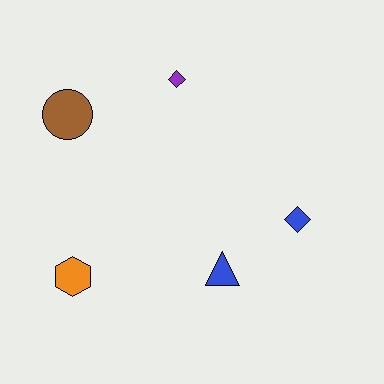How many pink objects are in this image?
There are no pink objects.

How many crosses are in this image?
There are no crosses.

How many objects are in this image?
There are 5 objects.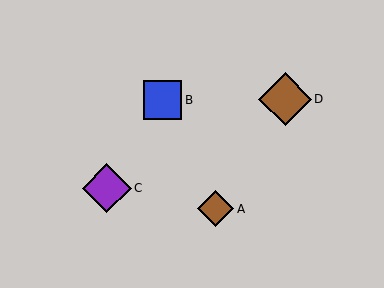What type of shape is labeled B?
Shape B is a blue square.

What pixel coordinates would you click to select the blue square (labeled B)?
Click at (163, 100) to select the blue square B.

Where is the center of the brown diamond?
The center of the brown diamond is at (216, 209).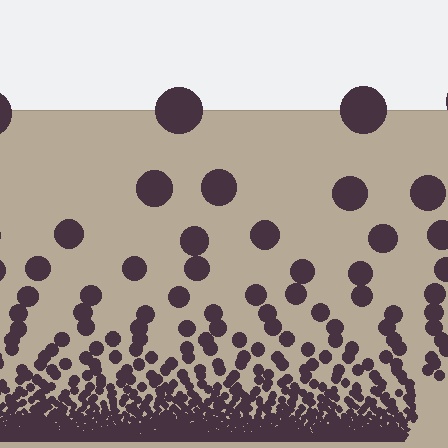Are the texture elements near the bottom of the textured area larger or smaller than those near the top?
Smaller. The gradient is inverted — elements near the bottom are smaller and denser.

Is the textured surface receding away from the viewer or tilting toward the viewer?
The surface appears to tilt toward the viewer. Texture elements get larger and sparser toward the top.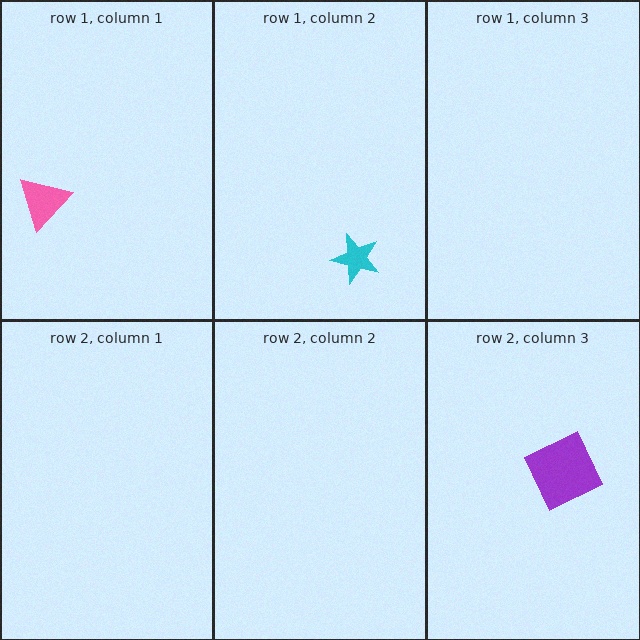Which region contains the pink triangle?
The row 1, column 1 region.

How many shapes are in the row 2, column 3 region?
1.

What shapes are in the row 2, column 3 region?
The purple square.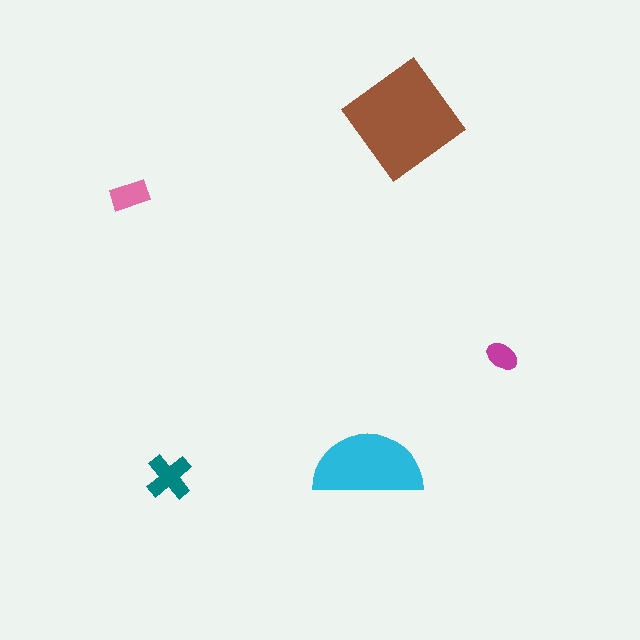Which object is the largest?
The brown diamond.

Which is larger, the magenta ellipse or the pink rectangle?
The pink rectangle.